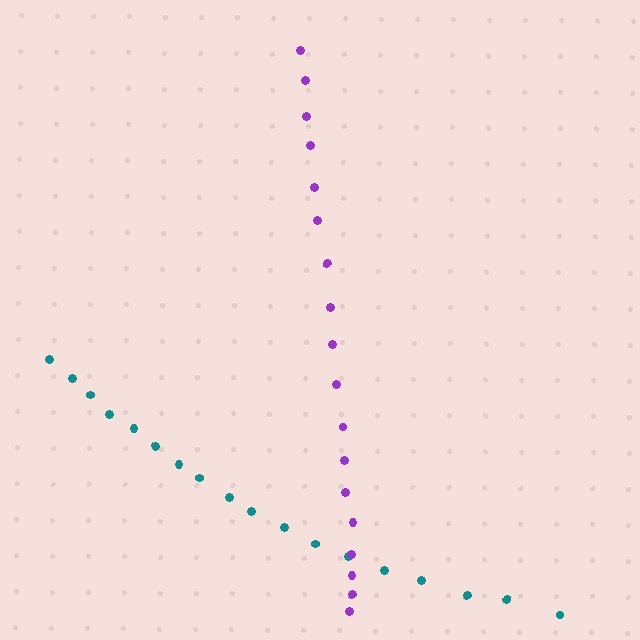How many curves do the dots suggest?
There are 2 distinct paths.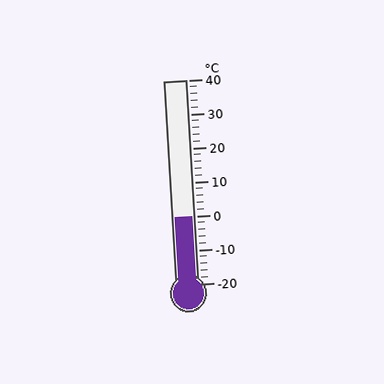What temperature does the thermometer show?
The thermometer shows approximately 0°C.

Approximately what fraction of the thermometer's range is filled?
The thermometer is filled to approximately 35% of its range.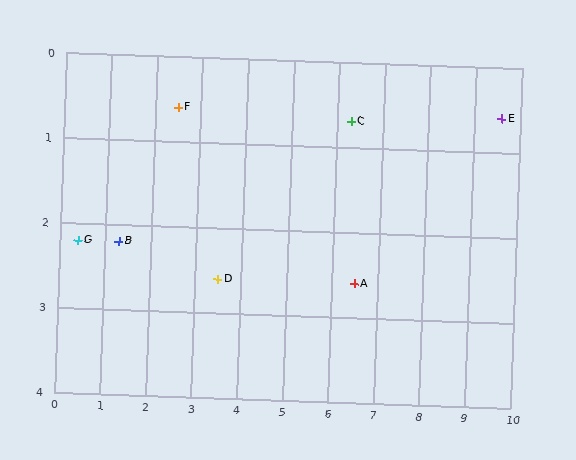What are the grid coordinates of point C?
Point C is at approximately (6.3, 0.7).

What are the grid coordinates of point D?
Point D is at approximately (3.5, 2.6).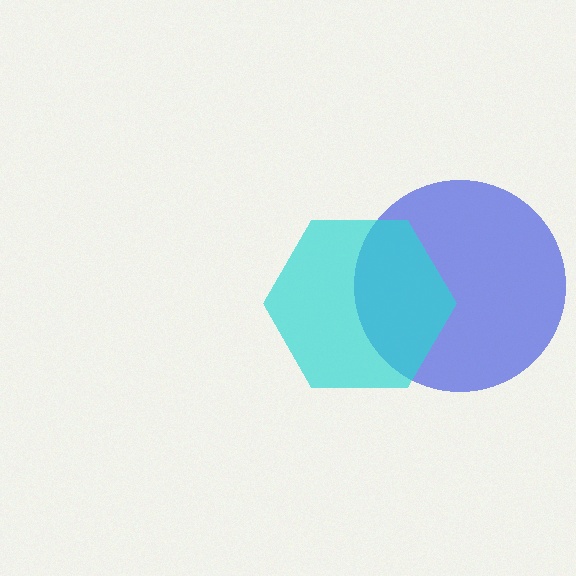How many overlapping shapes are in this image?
There are 2 overlapping shapes in the image.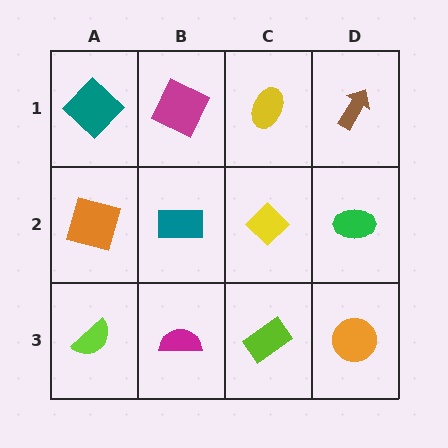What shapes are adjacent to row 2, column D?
A brown arrow (row 1, column D), an orange circle (row 3, column D), a yellow diamond (row 2, column C).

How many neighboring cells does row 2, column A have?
3.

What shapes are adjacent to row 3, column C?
A yellow diamond (row 2, column C), a magenta semicircle (row 3, column B), an orange circle (row 3, column D).